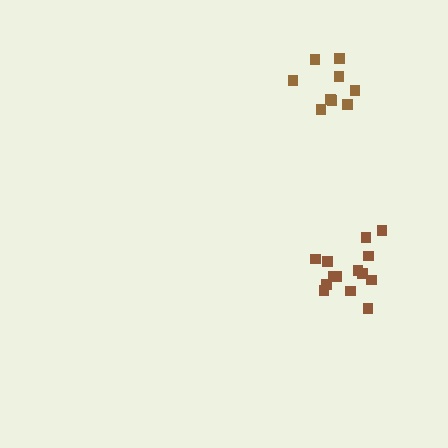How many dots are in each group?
Group 1: 9 dots, Group 2: 14 dots (23 total).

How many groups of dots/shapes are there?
There are 2 groups.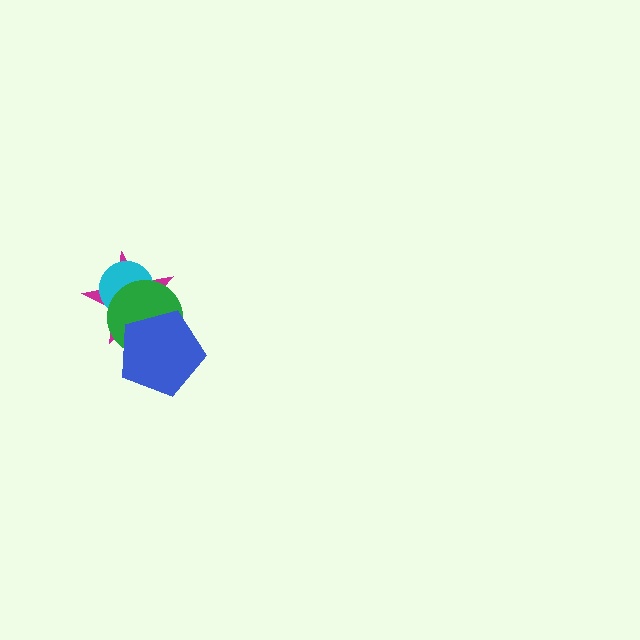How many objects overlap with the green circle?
3 objects overlap with the green circle.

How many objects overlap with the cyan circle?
2 objects overlap with the cyan circle.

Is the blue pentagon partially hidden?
No, no other shape covers it.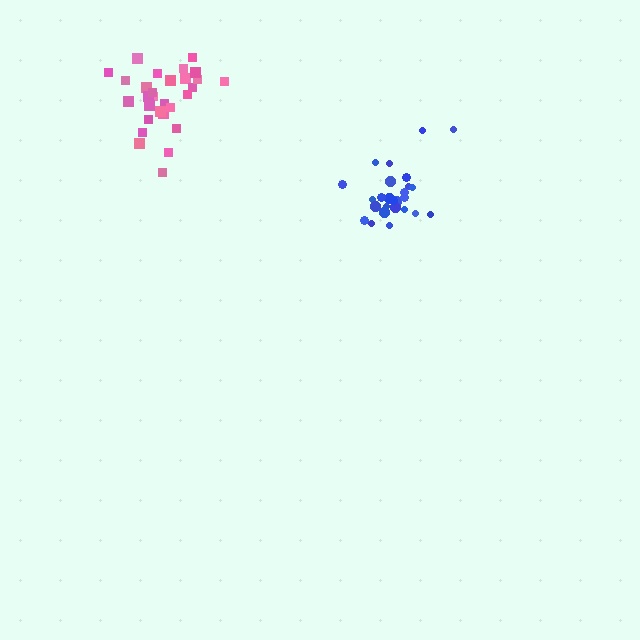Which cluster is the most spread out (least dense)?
Pink.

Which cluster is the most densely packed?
Blue.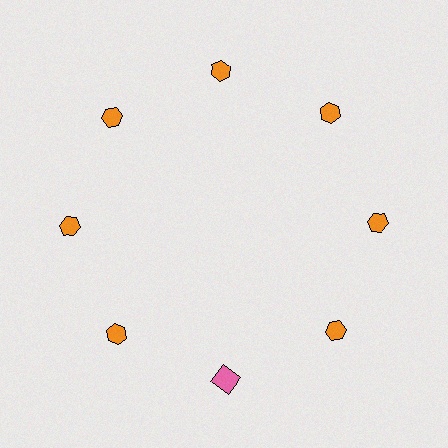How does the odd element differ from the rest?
It differs in both color (pink instead of orange) and shape (square instead of hexagon).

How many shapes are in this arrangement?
There are 8 shapes arranged in a ring pattern.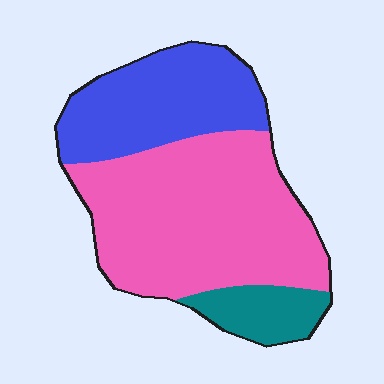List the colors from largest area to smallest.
From largest to smallest: pink, blue, teal.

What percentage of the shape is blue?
Blue covers 31% of the shape.